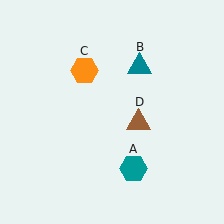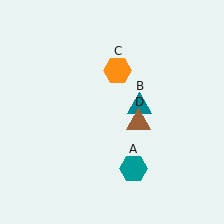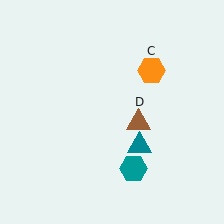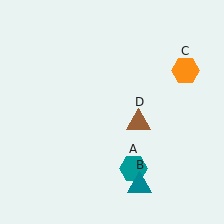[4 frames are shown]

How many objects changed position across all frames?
2 objects changed position: teal triangle (object B), orange hexagon (object C).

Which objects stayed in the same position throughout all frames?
Teal hexagon (object A) and brown triangle (object D) remained stationary.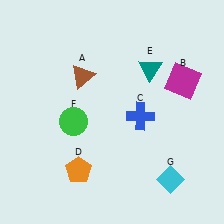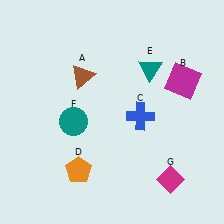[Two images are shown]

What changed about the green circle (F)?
In Image 1, F is green. In Image 2, it changed to teal.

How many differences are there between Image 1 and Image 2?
There are 2 differences between the two images.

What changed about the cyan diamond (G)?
In Image 1, G is cyan. In Image 2, it changed to magenta.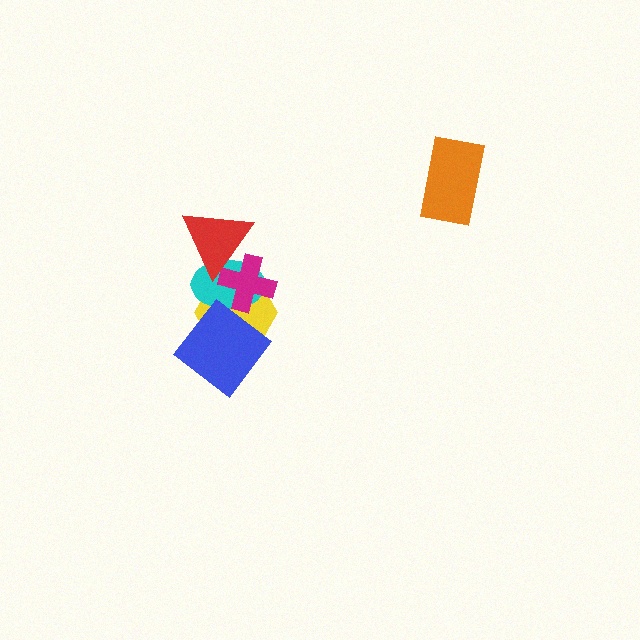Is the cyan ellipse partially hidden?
Yes, it is partially covered by another shape.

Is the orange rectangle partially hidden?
No, no other shape covers it.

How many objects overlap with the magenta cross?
3 objects overlap with the magenta cross.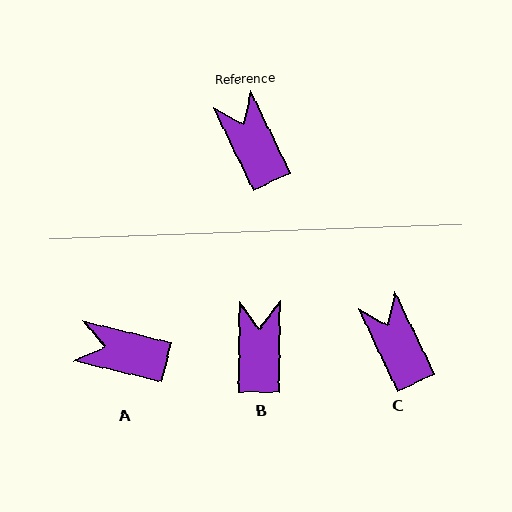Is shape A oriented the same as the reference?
No, it is off by about 51 degrees.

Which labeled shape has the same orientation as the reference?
C.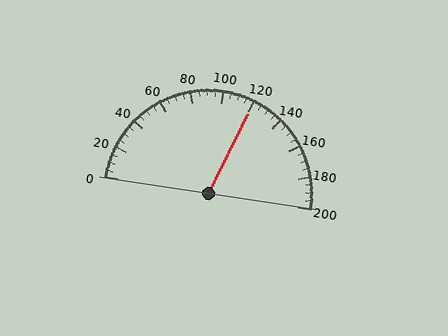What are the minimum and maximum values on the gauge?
The gauge ranges from 0 to 200.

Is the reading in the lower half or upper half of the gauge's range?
The reading is in the upper half of the range (0 to 200).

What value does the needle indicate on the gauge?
The needle indicates approximately 120.